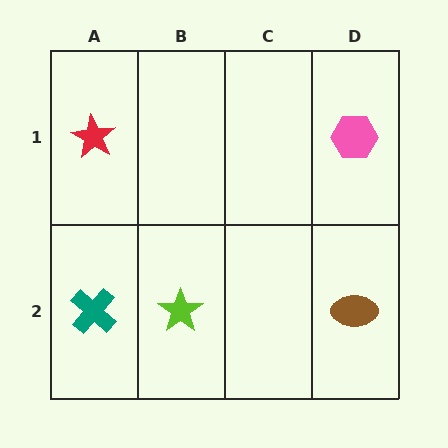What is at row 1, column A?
A red star.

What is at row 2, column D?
A brown ellipse.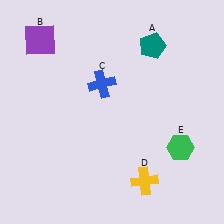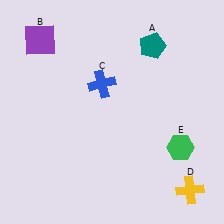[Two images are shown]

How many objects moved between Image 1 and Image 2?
1 object moved between the two images.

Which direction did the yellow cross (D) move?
The yellow cross (D) moved right.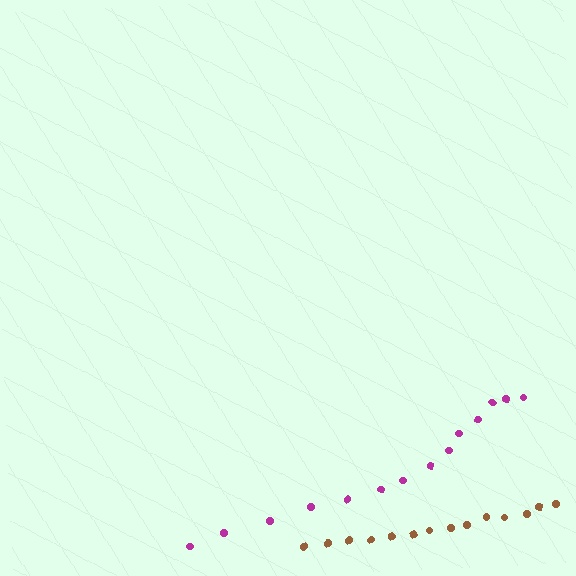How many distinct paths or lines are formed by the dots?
There are 2 distinct paths.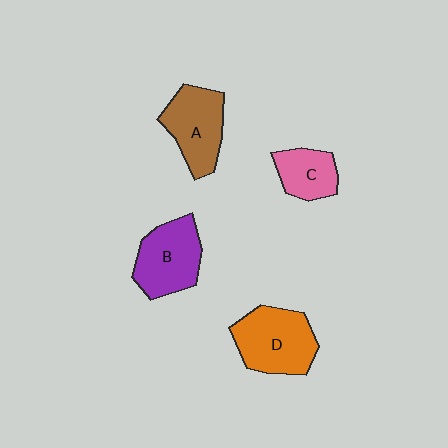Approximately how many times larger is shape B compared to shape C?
Approximately 1.5 times.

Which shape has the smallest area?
Shape C (pink).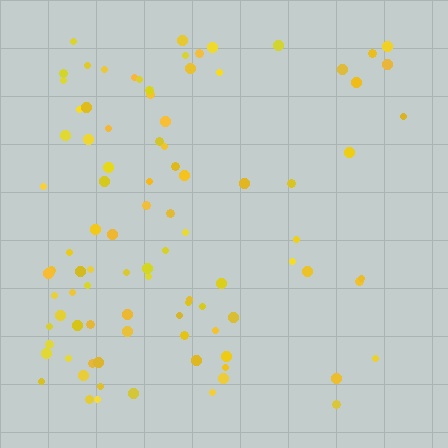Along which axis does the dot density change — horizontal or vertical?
Horizontal.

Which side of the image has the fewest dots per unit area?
The right.